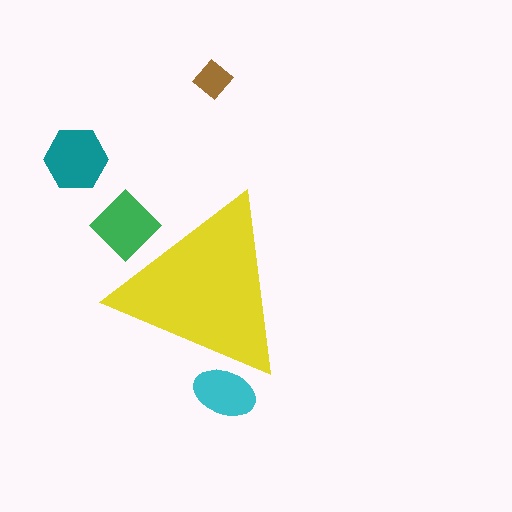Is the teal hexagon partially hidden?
No, the teal hexagon is fully visible.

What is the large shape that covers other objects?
A yellow triangle.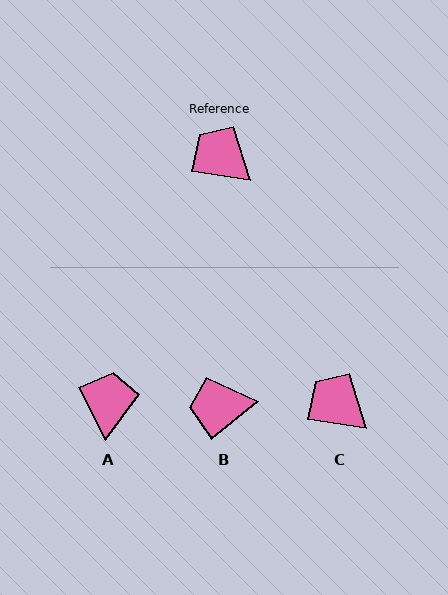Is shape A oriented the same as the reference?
No, it is off by about 54 degrees.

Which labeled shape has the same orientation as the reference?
C.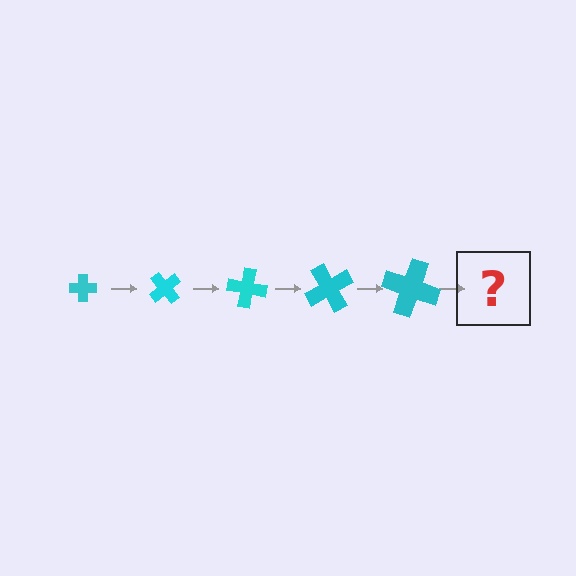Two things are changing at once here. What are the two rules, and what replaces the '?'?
The two rules are that the cross grows larger each step and it rotates 50 degrees each step. The '?' should be a cross, larger than the previous one and rotated 250 degrees from the start.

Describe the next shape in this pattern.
It should be a cross, larger than the previous one and rotated 250 degrees from the start.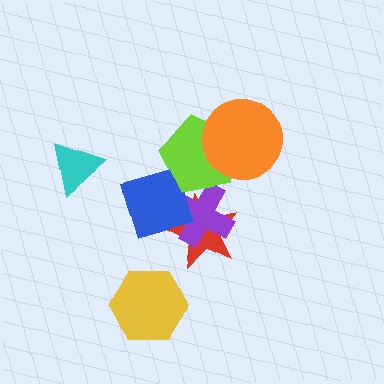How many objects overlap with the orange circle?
1 object overlaps with the orange circle.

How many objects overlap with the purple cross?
3 objects overlap with the purple cross.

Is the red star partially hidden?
Yes, it is partially covered by another shape.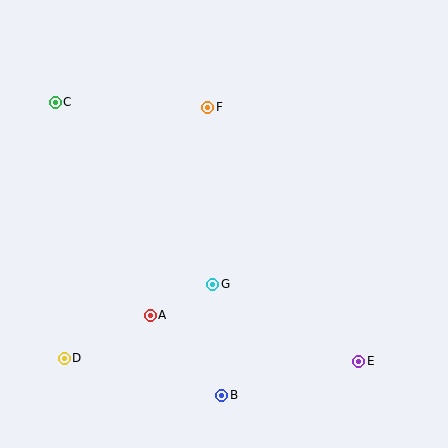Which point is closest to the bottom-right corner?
Point E is closest to the bottom-right corner.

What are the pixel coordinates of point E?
Point E is at (359, 361).